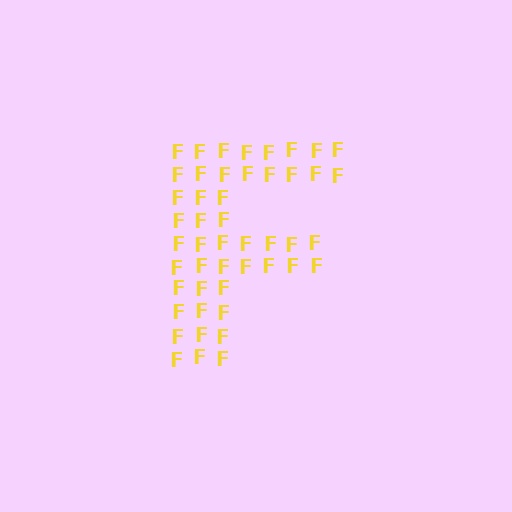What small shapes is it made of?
It is made of small letter F's.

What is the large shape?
The large shape is the letter F.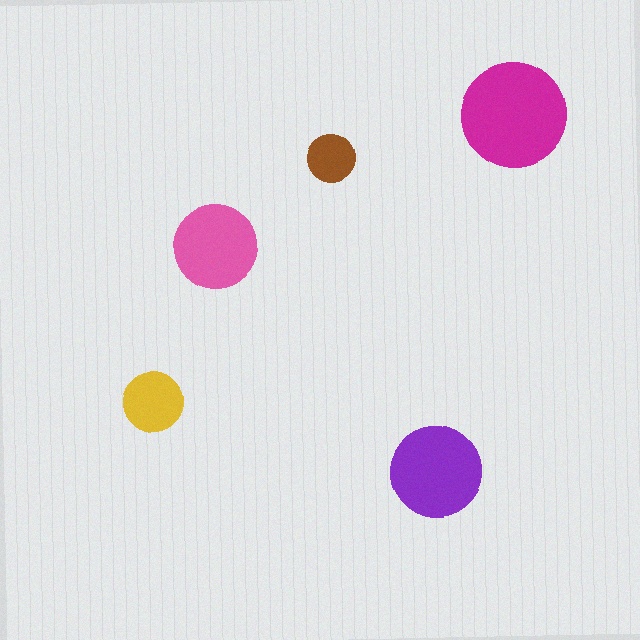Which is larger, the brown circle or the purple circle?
The purple one.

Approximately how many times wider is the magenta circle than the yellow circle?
About 2 times wider.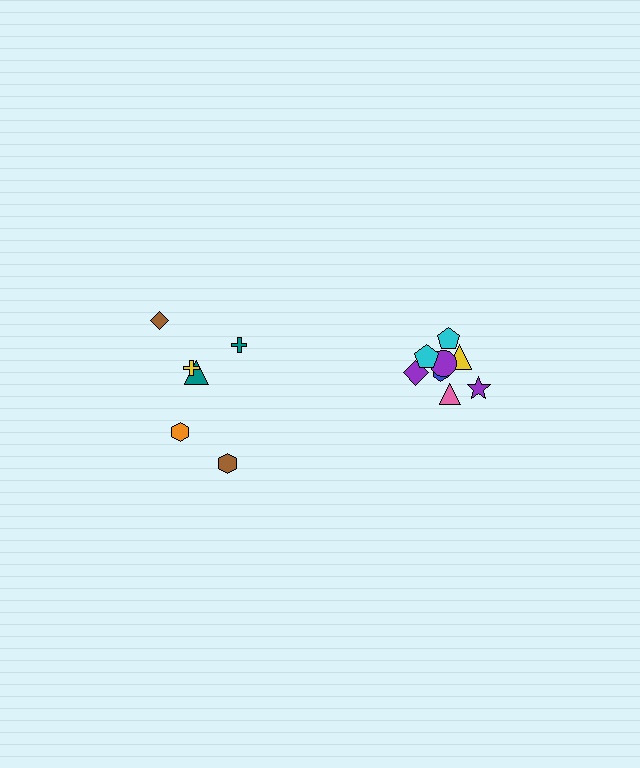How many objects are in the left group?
There are 6 objects.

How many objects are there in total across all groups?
There are 14 objects.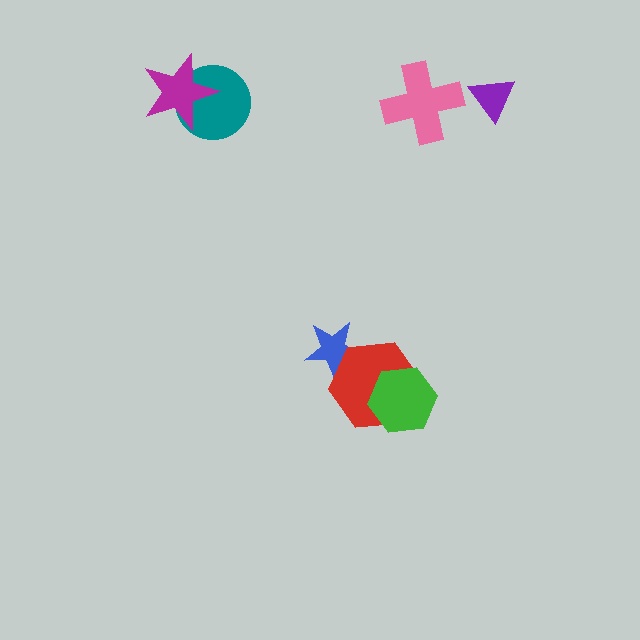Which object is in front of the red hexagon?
The green hexagon is in front of the red hexagon.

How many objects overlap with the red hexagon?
2 objects overlap with the red hexagon.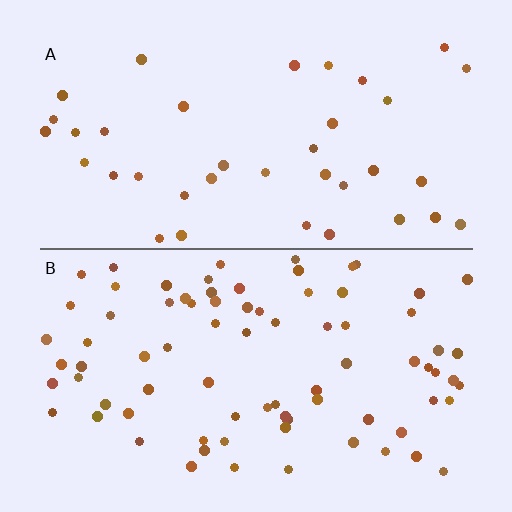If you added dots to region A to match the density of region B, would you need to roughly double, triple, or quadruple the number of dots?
Approximately double.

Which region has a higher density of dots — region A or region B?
B (the bottom).